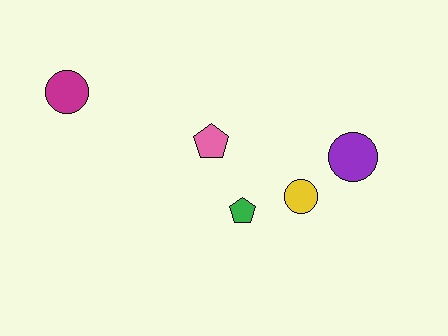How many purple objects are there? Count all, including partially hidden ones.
There is 1 purple object.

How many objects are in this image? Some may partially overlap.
There are 5 objects.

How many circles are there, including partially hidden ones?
There are 3 circles.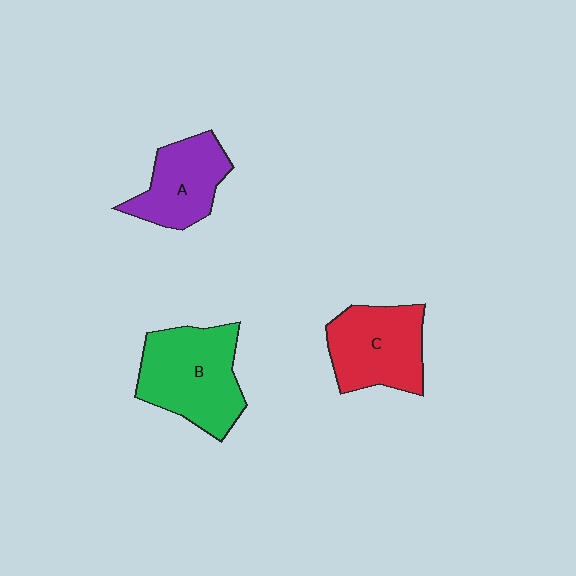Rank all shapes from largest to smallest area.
From largest to smallest: B (green), C (red), A (purple).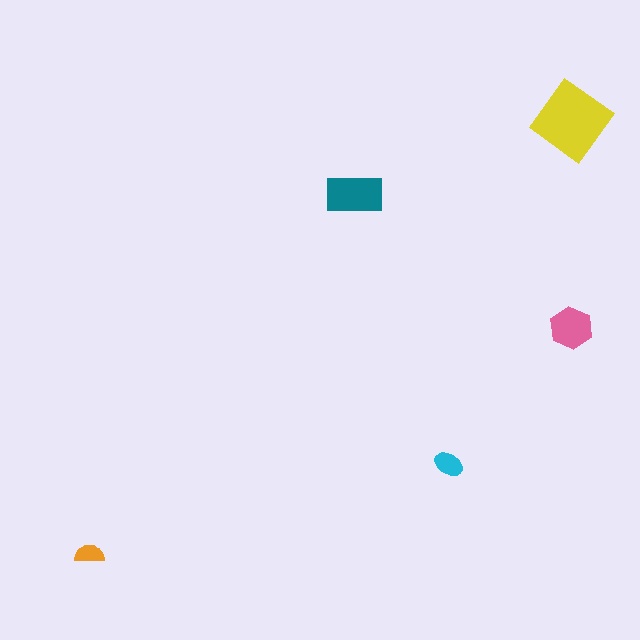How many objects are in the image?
There are 5 objects in the image.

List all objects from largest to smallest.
The yellow diamond, the teal rectangle, the pink hexagon, the cyan ellipse, the orange semicircle.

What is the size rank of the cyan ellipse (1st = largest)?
4th.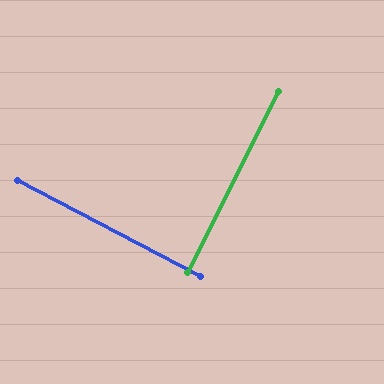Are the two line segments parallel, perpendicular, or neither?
Perpendicular — they meet at approximately 89°.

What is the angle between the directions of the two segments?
Approximately 89 degrees.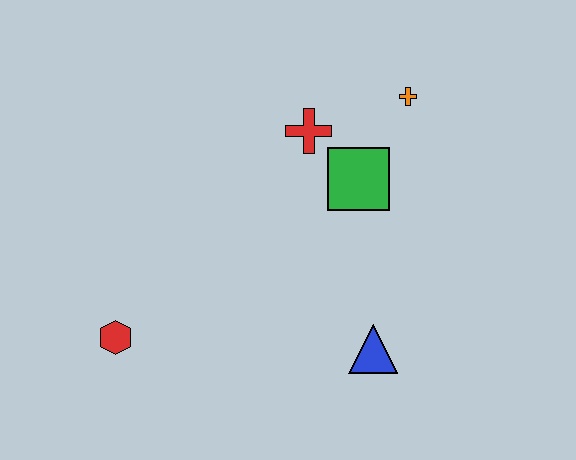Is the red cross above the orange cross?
No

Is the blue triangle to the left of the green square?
No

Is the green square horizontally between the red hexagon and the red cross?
No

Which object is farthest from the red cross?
The red hexagon is farthest from the red cross.